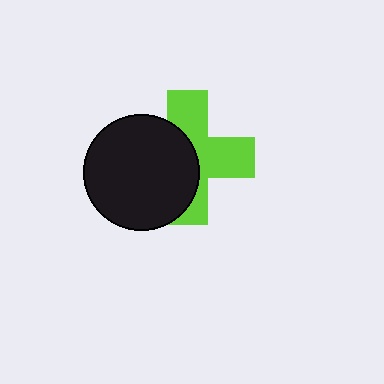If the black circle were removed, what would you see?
You would see the complete lime cross.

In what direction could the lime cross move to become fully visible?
The lime cross could move right. That would shift it out from behind the black circle entirely.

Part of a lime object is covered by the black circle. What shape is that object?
It is a cross.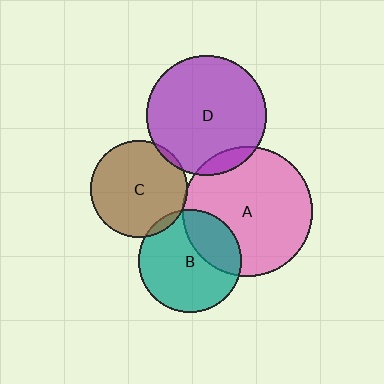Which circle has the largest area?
Circle A (pink).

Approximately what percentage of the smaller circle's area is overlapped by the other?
Approximately 30%.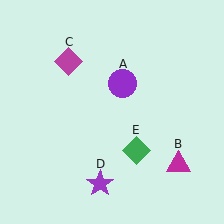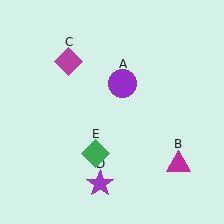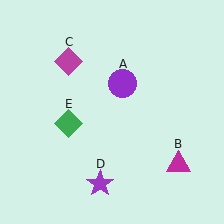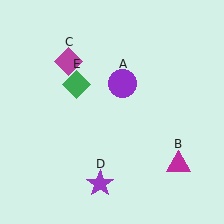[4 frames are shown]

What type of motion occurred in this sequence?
The green diamond (object E) rotated clockwise around the center of the scene.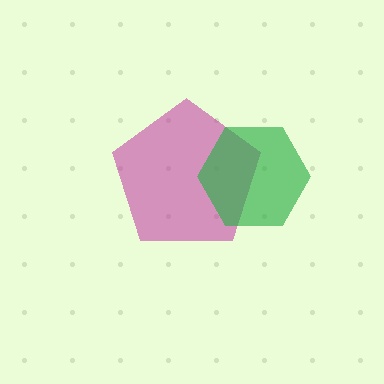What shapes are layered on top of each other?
The layered shapes are: a magenta pentagon, a green hexagon.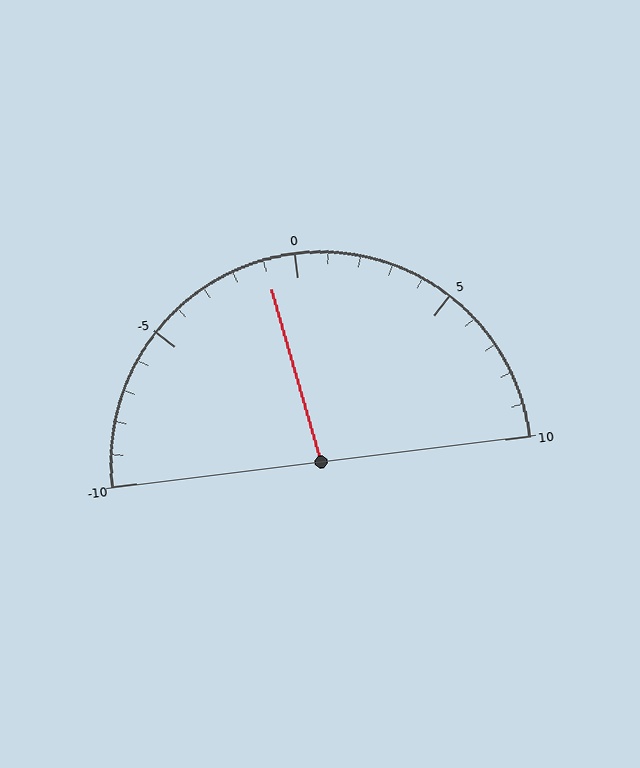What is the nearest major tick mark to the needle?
The nearest major tick mark is 0.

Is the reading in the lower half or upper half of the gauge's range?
The reading is in the lower half of the range (-10 to 10).